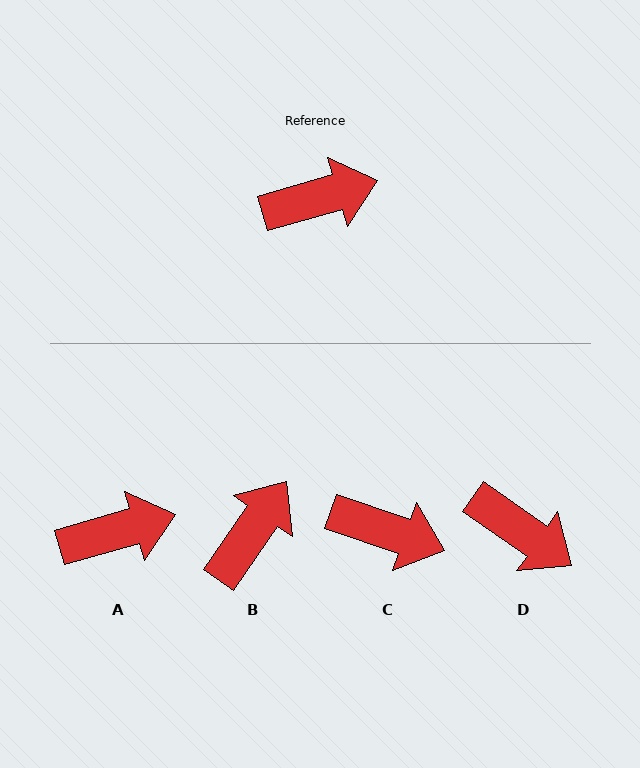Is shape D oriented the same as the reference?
No, it is off by about 51 degrees.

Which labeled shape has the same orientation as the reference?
A.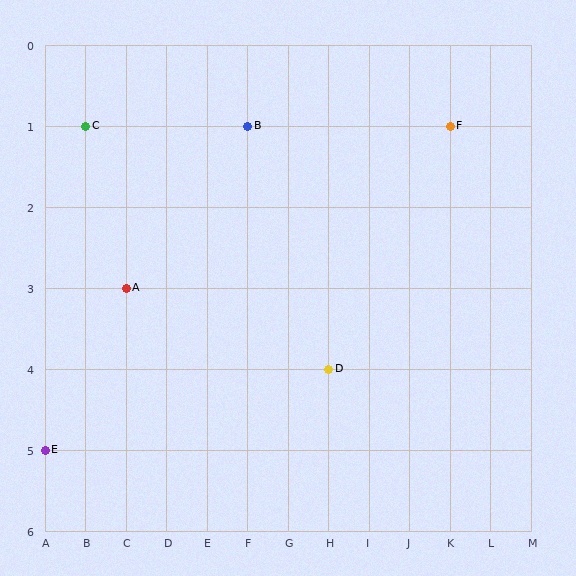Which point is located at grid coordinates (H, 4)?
Point D is at (H, 4).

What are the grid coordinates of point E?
Point E is at grid coordinates (A, 5).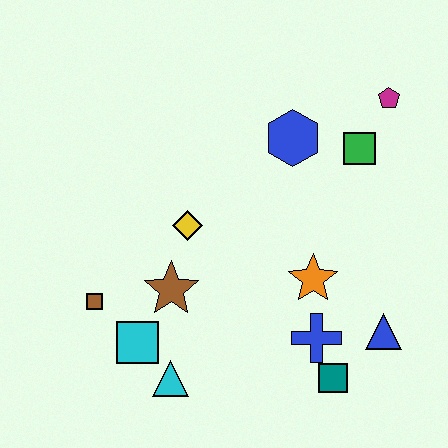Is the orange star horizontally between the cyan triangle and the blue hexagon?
No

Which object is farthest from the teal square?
The magenta pentagon is farthest from the teal square.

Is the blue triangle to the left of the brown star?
No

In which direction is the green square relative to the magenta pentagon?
The green square is below the magenta pentagon.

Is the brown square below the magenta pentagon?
Yes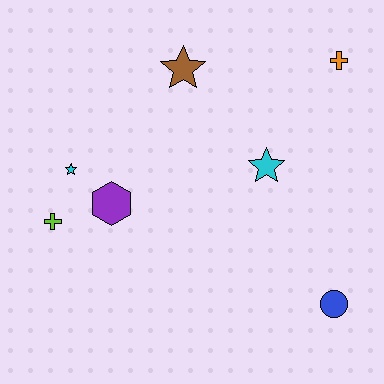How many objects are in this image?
There are 7 objects.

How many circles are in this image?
There is 1 circle.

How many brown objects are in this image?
There is 1 brown object.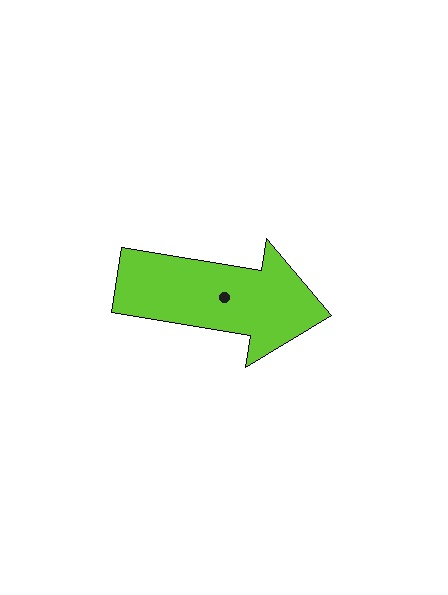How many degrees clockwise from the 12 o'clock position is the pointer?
Approximately 99 degrees.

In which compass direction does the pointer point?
East.